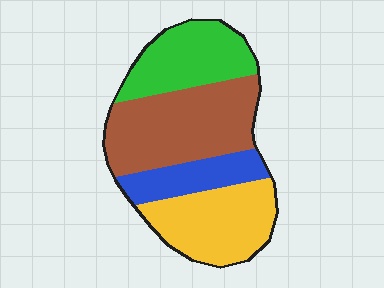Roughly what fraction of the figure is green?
Green takes up about one quarter (1/4) of the figure.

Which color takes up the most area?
Brown, at roughly 35%.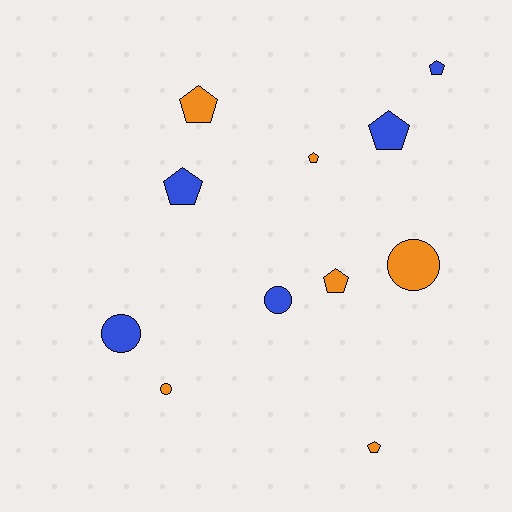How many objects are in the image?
There are 11 objects.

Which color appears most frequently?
Orange, with 6 objects.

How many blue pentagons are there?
There are 3 blue pentagons.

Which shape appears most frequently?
Pentagon, with 7 objects.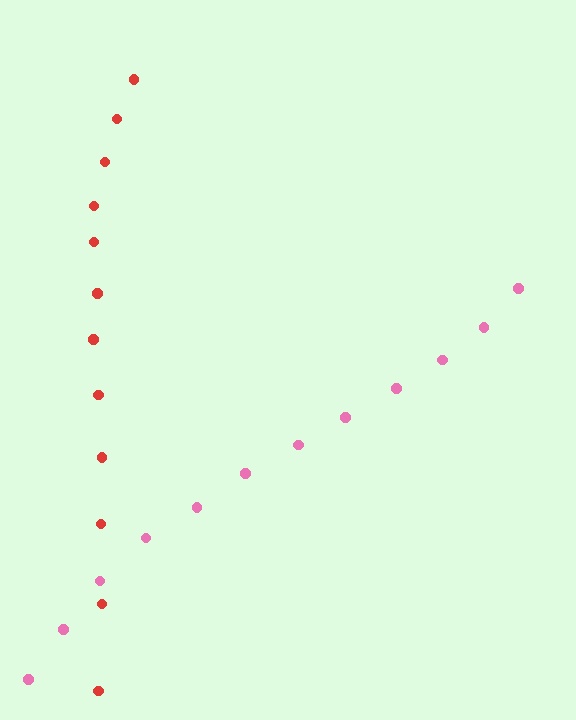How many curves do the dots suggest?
There are 2 distinct paths.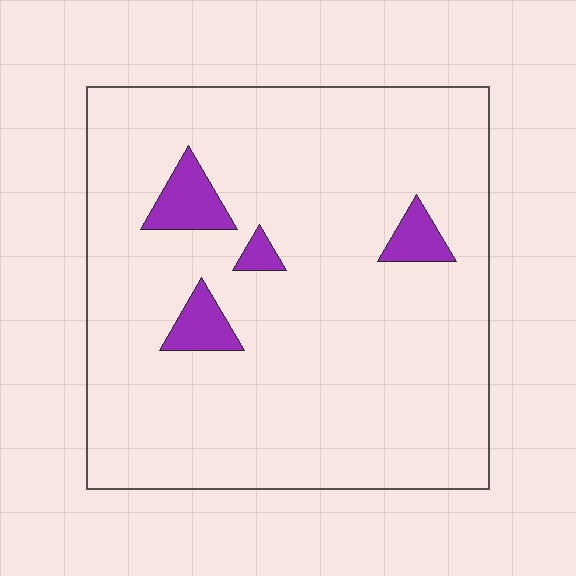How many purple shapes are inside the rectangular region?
4.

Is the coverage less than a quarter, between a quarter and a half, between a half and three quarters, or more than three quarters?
Less than a quarter.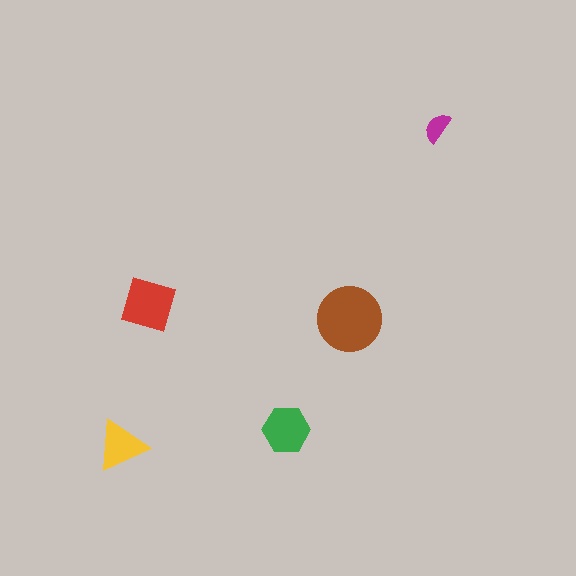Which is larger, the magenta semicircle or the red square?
The red square.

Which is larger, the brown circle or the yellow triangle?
The brown circle.